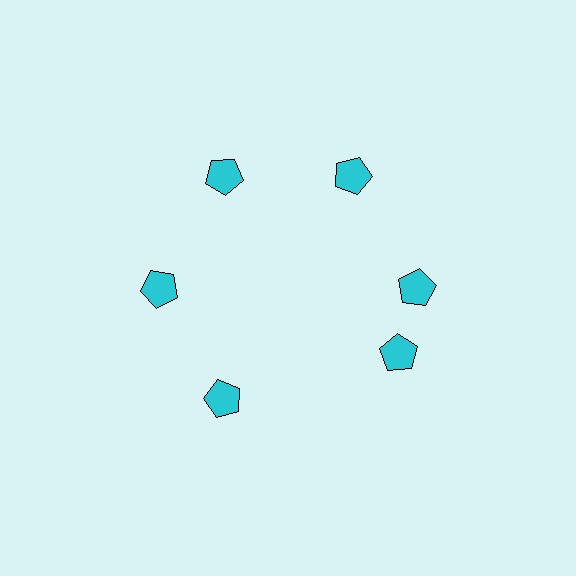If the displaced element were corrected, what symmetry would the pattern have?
It would have 6-fold rotational symmetry — the pattern would map onto itself every 60 degrees.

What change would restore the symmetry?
The symmetry would be restored by rotating it back into even spacing with its neighbors so that all 6 pentagons sit at equal angles and equal distance from the center.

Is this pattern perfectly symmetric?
No. The 6 cyan pentagons are arranged in a ring, but one element near the 5 o'clock position is rotated out of alignment along the ring, breaking the 6-fold rotational symmetry.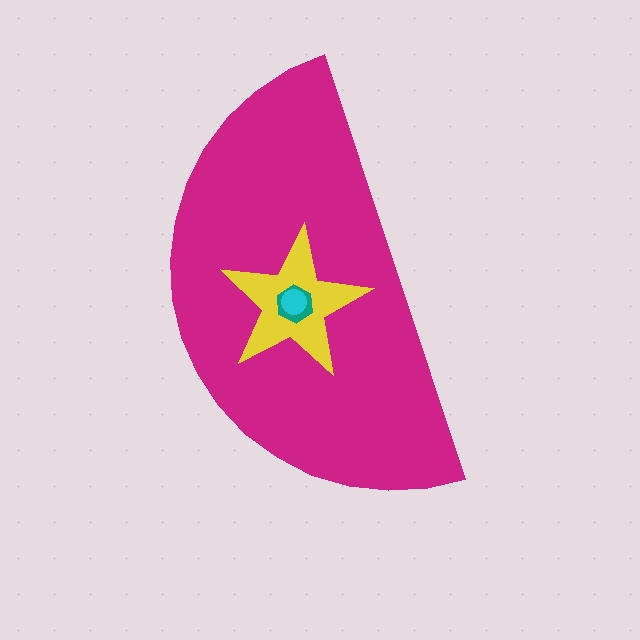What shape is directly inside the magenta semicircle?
The yellow star.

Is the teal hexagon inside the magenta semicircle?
Yes.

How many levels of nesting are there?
4.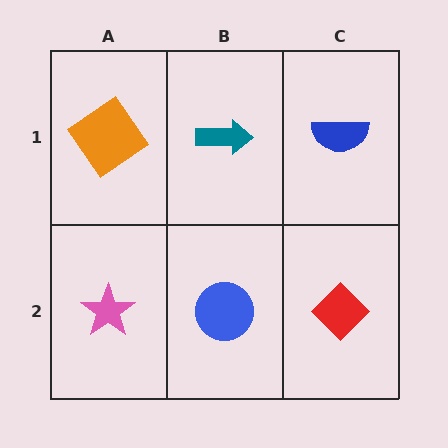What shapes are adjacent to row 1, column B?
A blue circle (row 2, column B), an orange diamond (row 1, column A), a blue semicircle (row 1, column C).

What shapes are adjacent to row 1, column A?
A pink star (row 2, column A), a teal arrow (row 1, column B).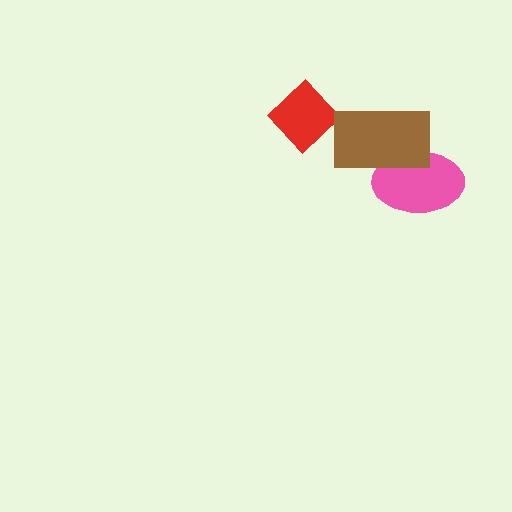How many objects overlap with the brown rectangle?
1 object overlaps with the brown rectangle.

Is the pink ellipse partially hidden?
Yes, it is partially covered by another shape.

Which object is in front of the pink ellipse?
The brown rectangle is in front of the pink ellipse.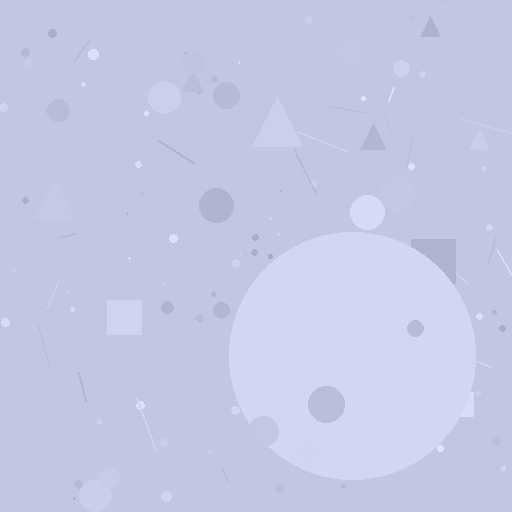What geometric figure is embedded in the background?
A circle is embedded in the background.